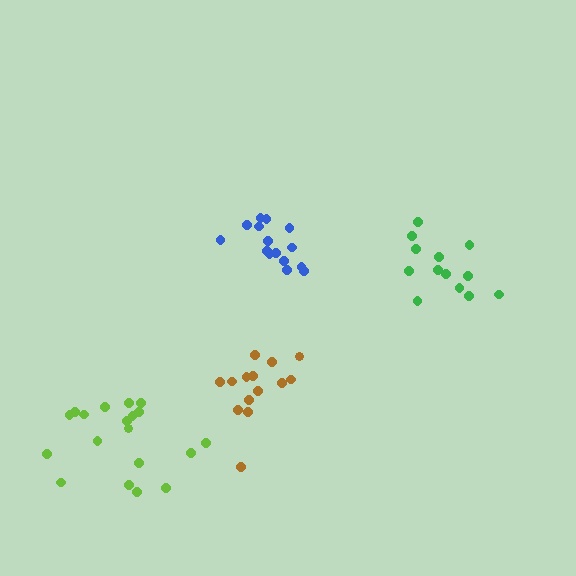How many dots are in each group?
Group 1: 19 dots, Group 2: 15 dots, Group 3: 13 dots, Group 4: 14 dots (61 total).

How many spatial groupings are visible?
There are 4 spatial groupings.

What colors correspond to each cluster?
The clusters are colored: lime, blue, green, brown.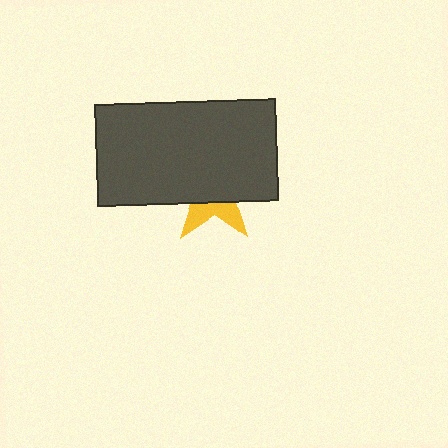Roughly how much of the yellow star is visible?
A small part of it is visible (roughly 30%).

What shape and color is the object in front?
The object in front is a dark gray rectangle.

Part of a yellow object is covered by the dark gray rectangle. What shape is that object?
It is a star.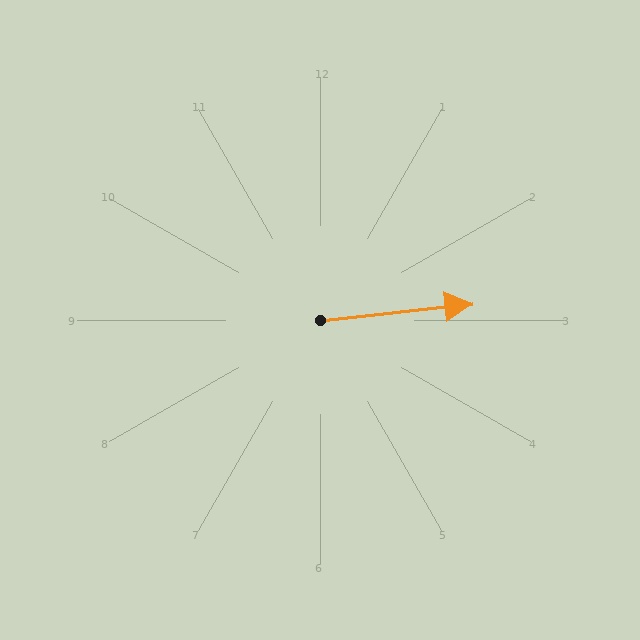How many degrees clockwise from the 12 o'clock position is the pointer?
Approximately 84 degrees.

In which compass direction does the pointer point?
East.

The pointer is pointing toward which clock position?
Roughly 3 o'clock.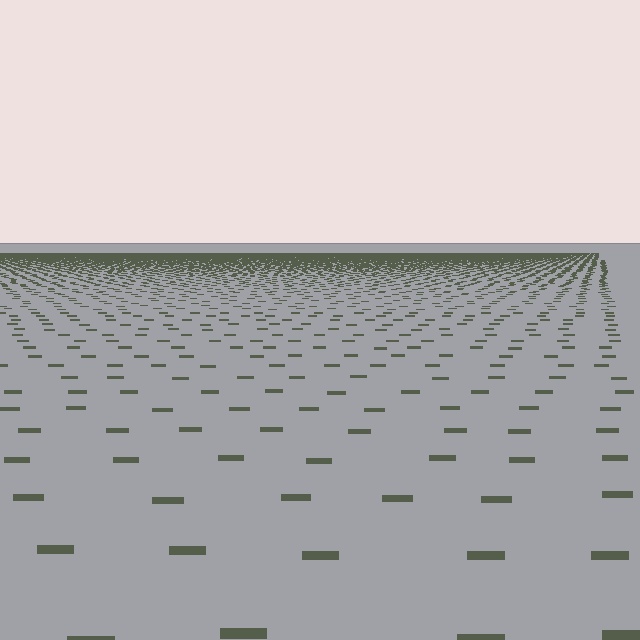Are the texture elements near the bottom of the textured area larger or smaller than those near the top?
Larger. Near the bottom, elements are closer to the viewer and appear at a bigger on-screen size.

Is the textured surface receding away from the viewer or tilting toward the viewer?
The surface is receding away from the viewer. Texture elements get smaller and denser toward the top.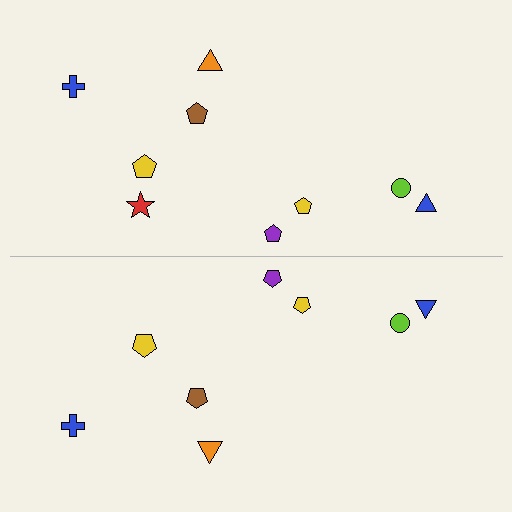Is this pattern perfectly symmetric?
No, the pattern is not perfectly symmetric. A red star is missing from the bottom side.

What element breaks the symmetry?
A red star is missing from the bottom side.